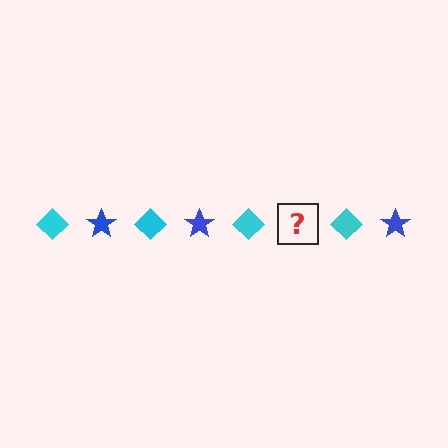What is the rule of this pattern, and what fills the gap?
The rule is that the pattern alternates between cyan diamond and blue star. The gap should be filled with a blue star.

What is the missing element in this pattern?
The missing element is a blue star.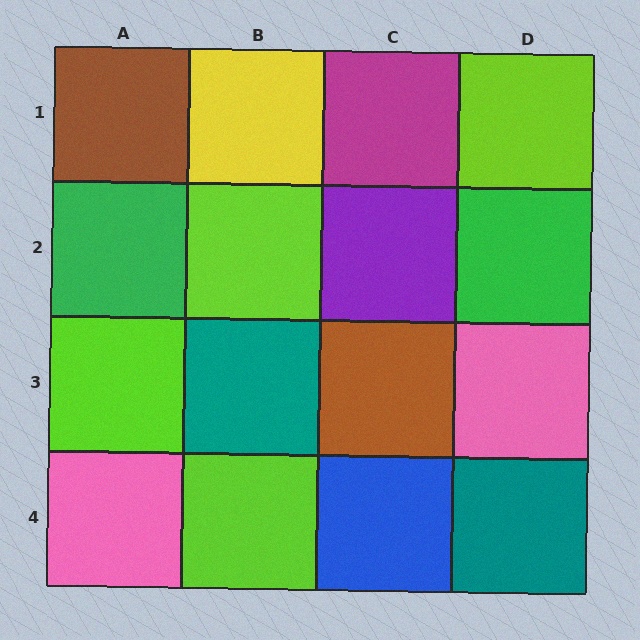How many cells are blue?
1 cell is blue.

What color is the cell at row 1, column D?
Lime.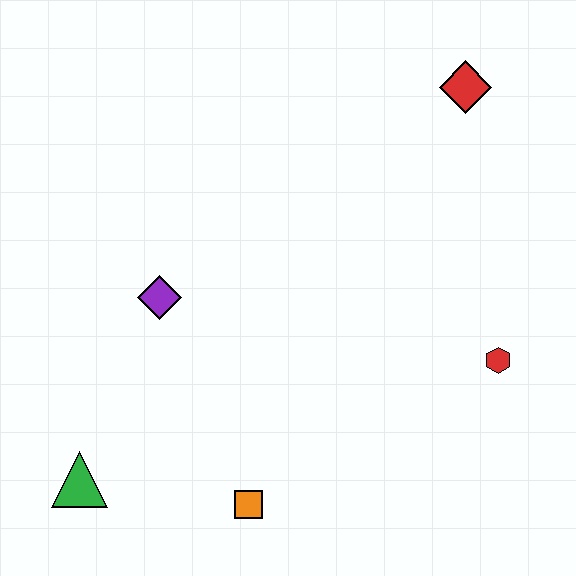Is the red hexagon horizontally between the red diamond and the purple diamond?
No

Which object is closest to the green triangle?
The orange square is closest to the green triangle.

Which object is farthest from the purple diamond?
The red diamond is farthest from the purple diamond.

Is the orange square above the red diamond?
No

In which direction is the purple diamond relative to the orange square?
The purple diamond is above the orange square.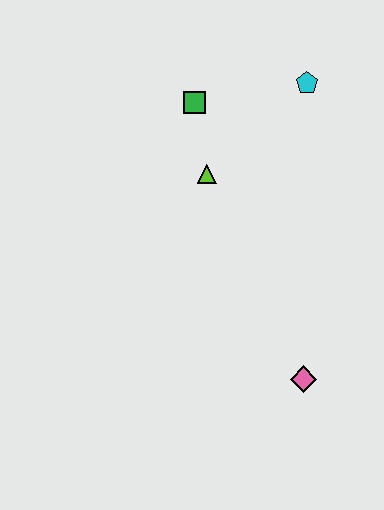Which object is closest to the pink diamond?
The lime triangle is closest to the pink diamond.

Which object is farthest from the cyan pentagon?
The pink diamond is farthest from the cyan pentagon.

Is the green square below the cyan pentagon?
Yes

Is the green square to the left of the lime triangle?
Yes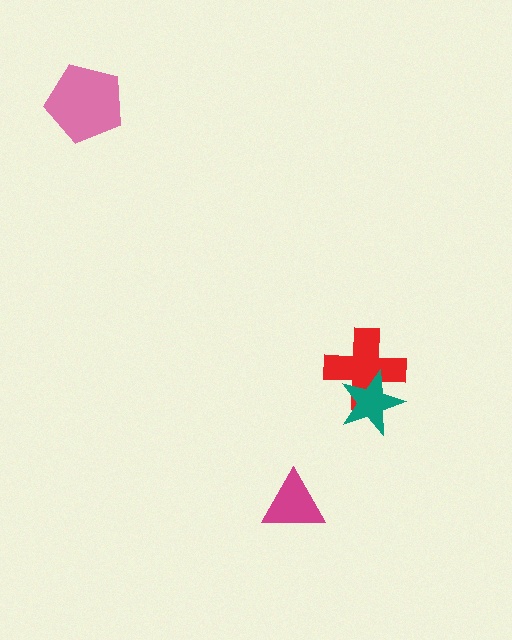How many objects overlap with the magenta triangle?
0 objects overlap with the magenta triangle.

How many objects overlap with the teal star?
1 object overlaps with the teal star.